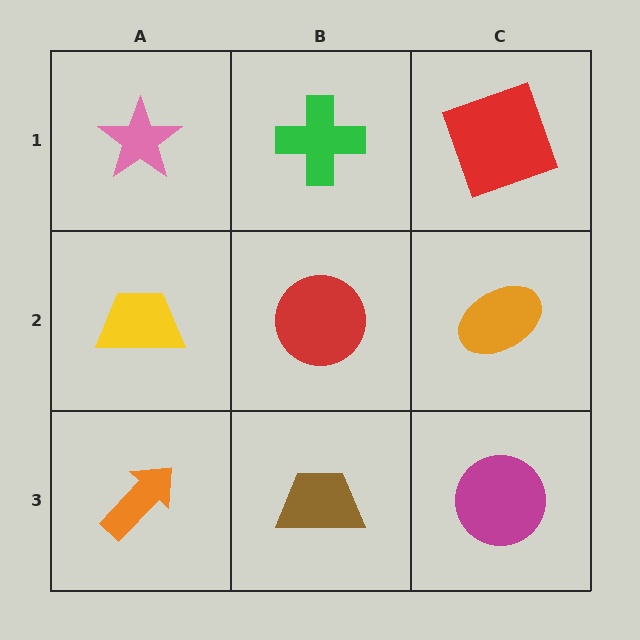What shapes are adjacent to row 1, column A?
A yellow trapezoid (row 2, column A), a green cross (row 1, column B).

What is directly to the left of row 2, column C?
A red circle.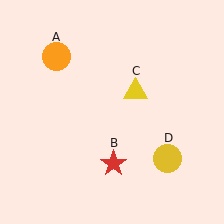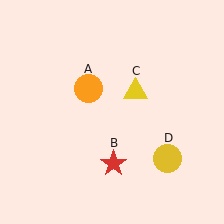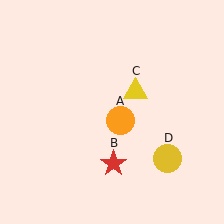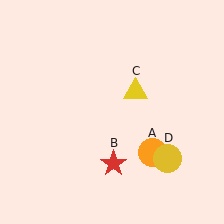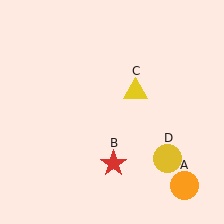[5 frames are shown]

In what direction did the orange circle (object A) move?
The orange circle (object A) moved down and to the right.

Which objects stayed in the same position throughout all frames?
Red star (object B) and yellow triangle (object C) and yellow circle (object D) remained stationary.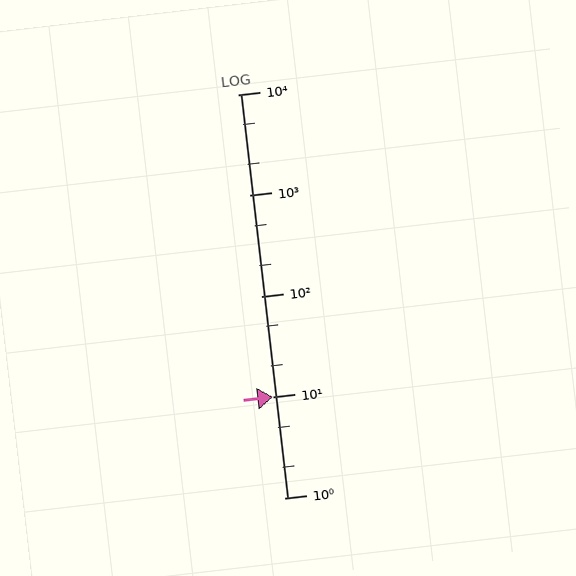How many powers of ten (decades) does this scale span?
The scale spans 4 decades, from 1 to 10000.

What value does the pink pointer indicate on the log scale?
The pointer indicates approximately 9.9.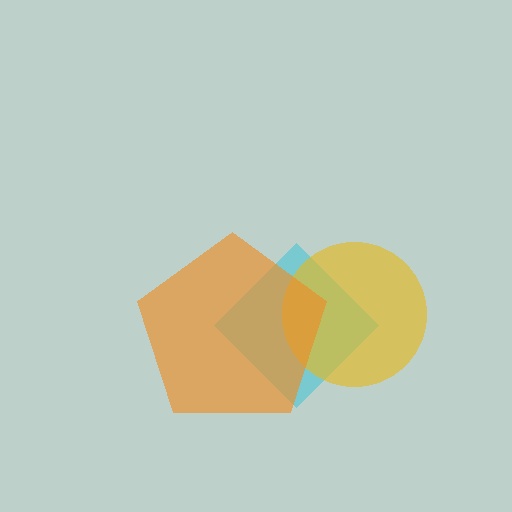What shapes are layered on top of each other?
The layered shapes are: a cyan diamond, a yellow circle, an orange pentagon.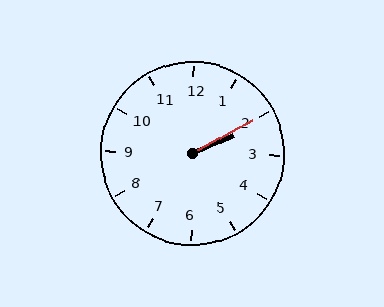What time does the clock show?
2:10.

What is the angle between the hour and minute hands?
Approximately 5 degrees.